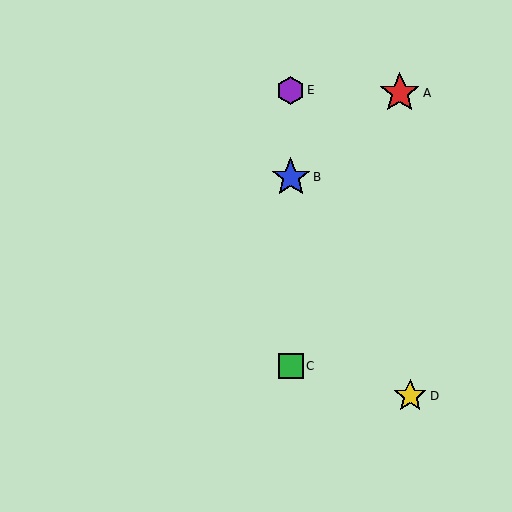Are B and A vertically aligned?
No, B is at x≈291 and A is at x≈400.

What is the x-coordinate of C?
Object C is at x≈291.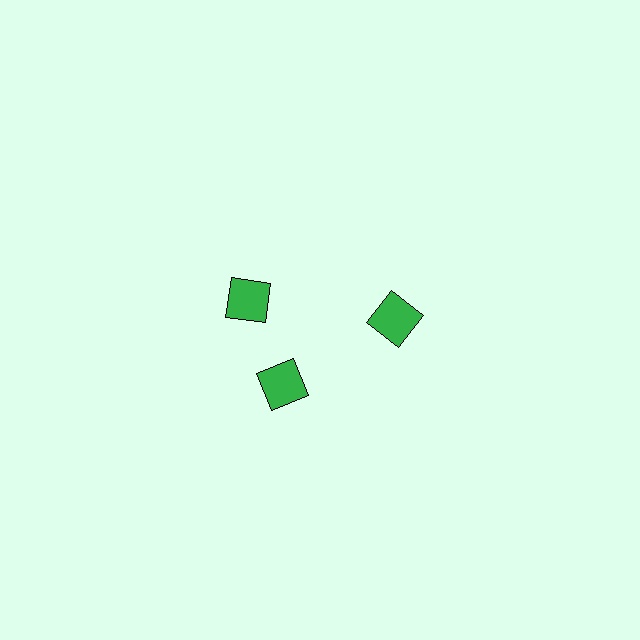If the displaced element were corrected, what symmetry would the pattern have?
It would have 3-fold rotational symmetry — the pattern would map onto itself every 120 degrees.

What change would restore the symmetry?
The symmetry would be restored by rotating it back into even spacing with its neighbors so that all 3 squares sit at equal angles and equal distance from the center.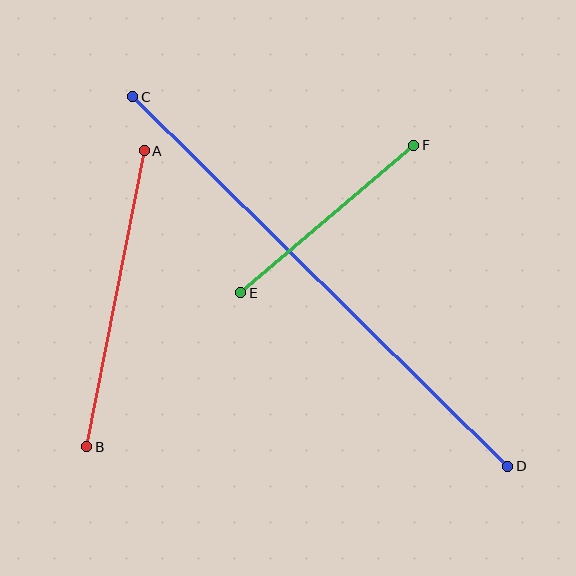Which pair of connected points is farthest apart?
Points C and D are farthest apart.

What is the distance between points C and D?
The distance is approximately 526 pixels.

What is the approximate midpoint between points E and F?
The midpoint is at approximately (327, 219) pixels.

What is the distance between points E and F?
The distance is approximately 227 pixels.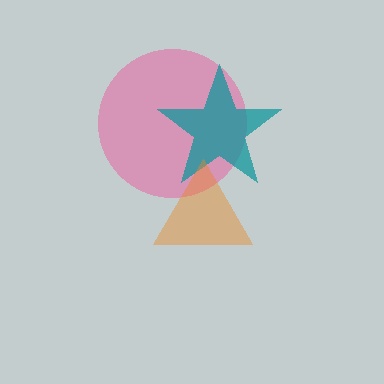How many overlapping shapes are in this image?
There are 3 overlapping shapes in the image.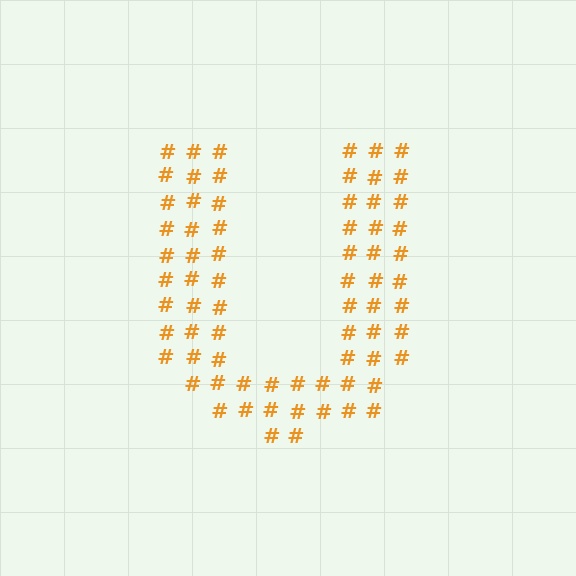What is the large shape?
The large shape is the letter U.